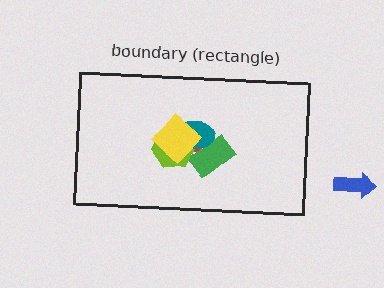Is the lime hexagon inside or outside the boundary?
Inside.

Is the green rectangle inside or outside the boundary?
Inside.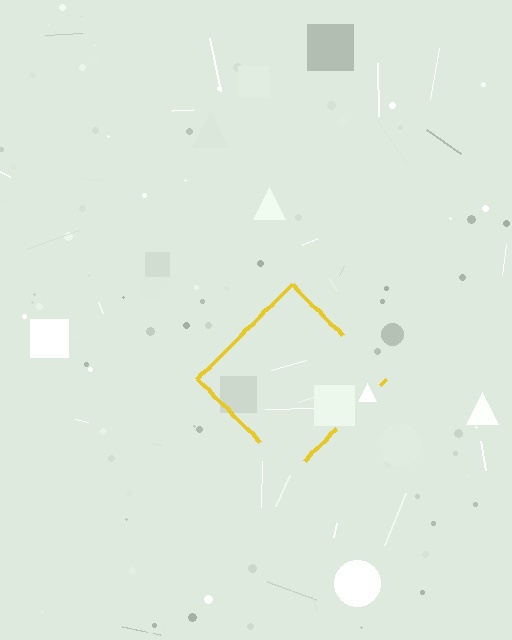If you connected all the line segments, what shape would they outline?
They would outline a diamond.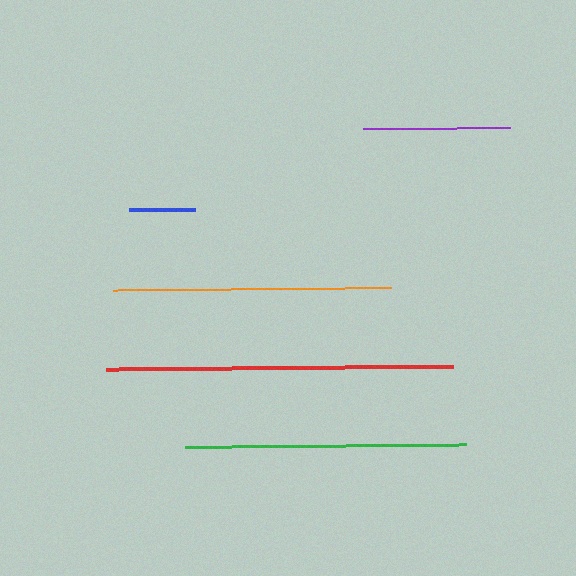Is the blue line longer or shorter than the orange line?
The orange line is longer than the blue line.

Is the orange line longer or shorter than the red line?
The red line is longer than the orange line.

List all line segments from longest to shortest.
From longest to shortest: red, green, orange, purple, blue.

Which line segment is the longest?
The red line is the longest at approximately 347 pixels.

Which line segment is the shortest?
The blue line is the shortest at approximately 66 pixels.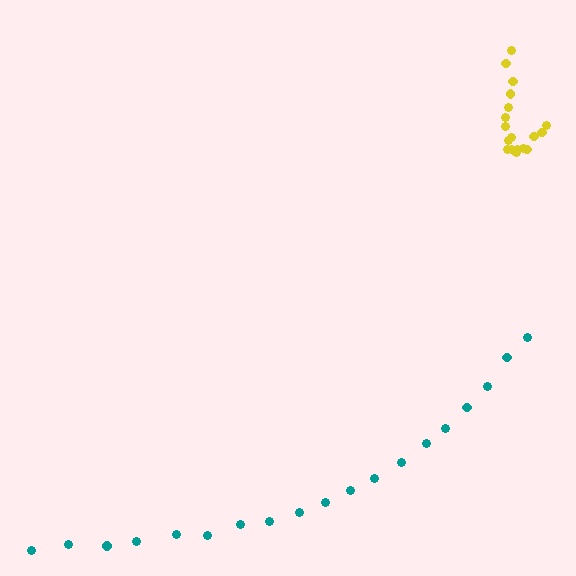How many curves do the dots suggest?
There are 2 distinct paths.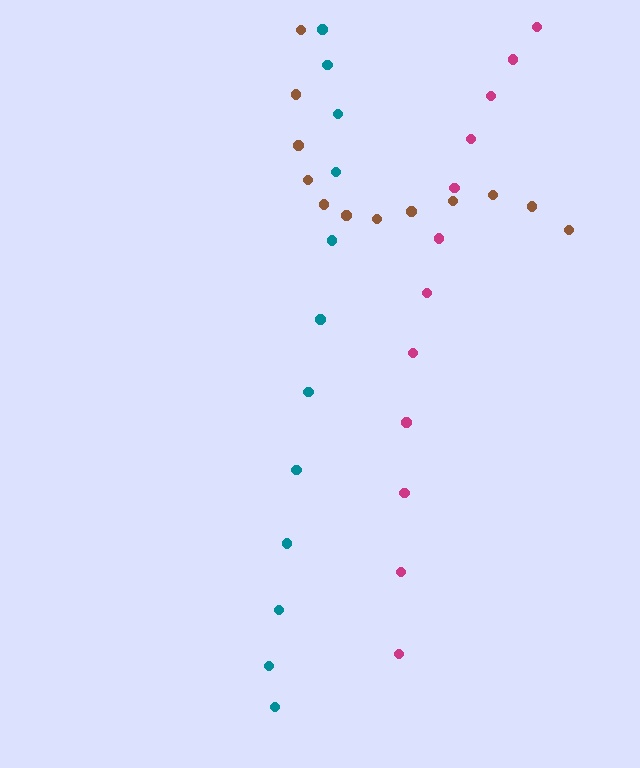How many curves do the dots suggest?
There are 3 distinct paths.